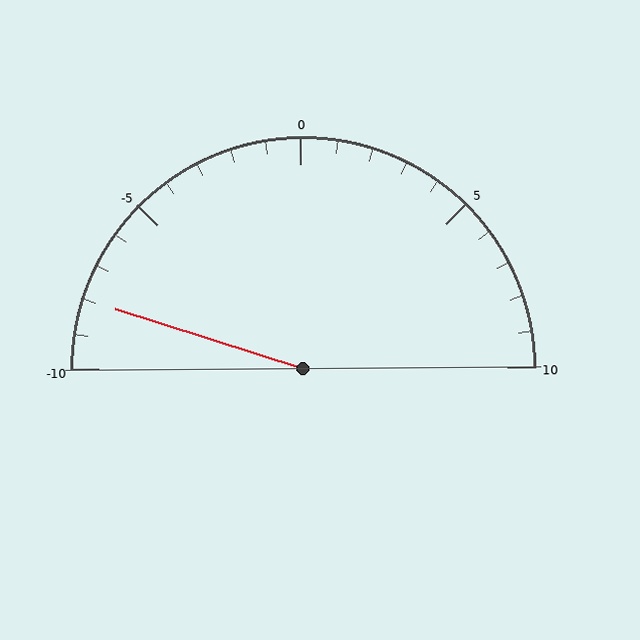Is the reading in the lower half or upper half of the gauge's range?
The reading is in the lower half of the range (-10 to 10).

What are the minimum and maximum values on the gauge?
The gauge ranges from -10 to 10.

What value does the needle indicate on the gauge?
The needle indicates approximately -8.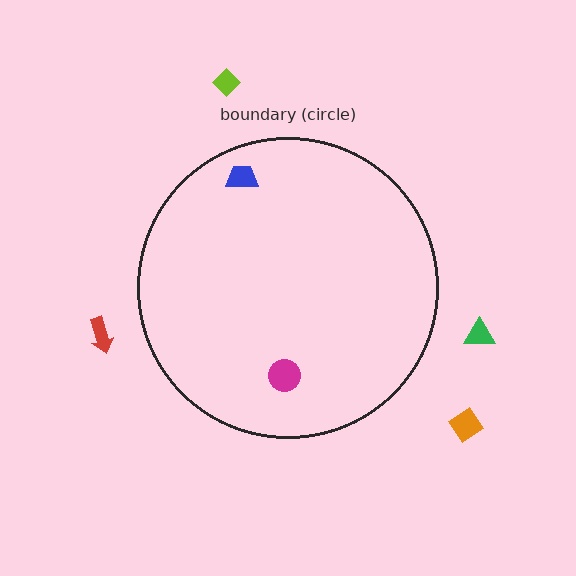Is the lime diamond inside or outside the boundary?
Outside.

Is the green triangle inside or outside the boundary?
Outside.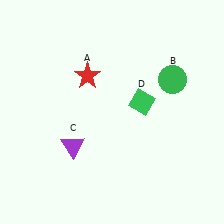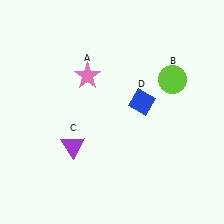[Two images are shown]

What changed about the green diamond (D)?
In Image 1, D is green. In Image 2, it changed to blue.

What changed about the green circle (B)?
In Image 1, B is green. In Image 2, it changed to lime.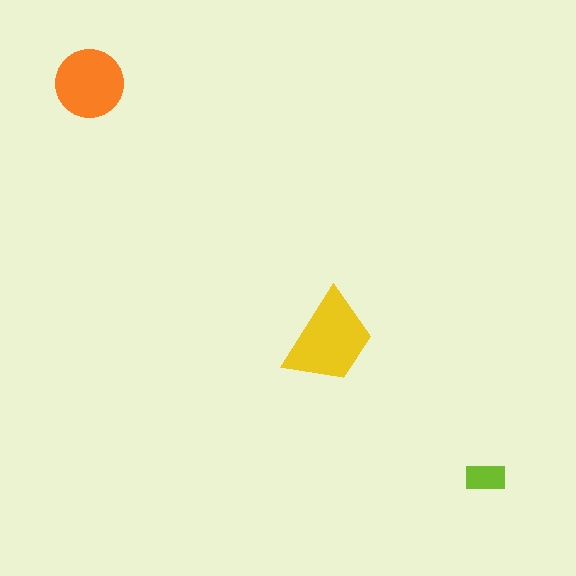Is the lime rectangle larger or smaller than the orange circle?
Smaller.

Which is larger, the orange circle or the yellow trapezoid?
The yellow trapezoid.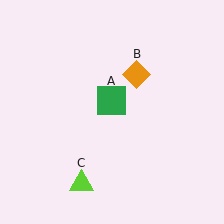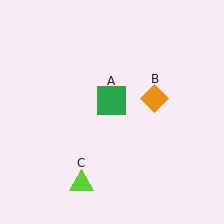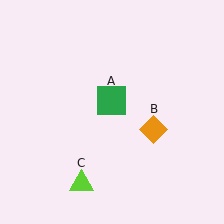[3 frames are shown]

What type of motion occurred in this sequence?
The orange diamond (object B) rotated clockwise around the center of the scene.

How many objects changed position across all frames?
1 object changed position: orange diamond (object B).